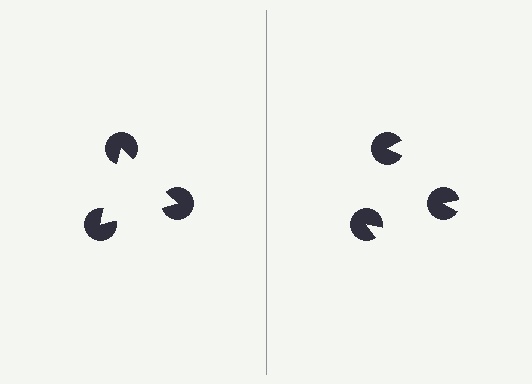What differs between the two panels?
The pac-man discs are positioned identically on both sides; only the wedge orientations differ. On the left they align to a triangle; on the right they are misaligned.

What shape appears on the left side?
An illusory triangle.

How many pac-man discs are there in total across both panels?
6 — 3 on each side.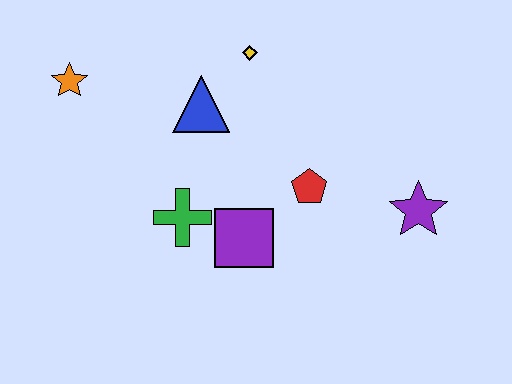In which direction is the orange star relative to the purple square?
The orange star is to the left of the purple square.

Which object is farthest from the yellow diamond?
The purple star is farthest from the yellow diamond.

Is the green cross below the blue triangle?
Yes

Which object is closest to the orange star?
The blue triangle is closest to the orange star.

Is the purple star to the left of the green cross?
No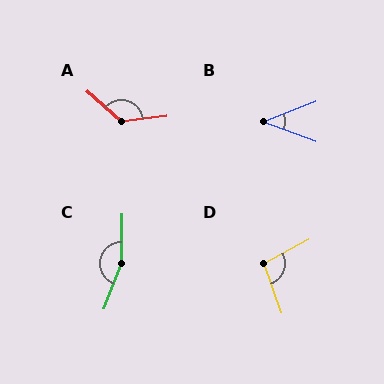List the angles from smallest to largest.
B (42°), D (98°), A (132°), C (159°).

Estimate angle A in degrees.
Approximately 132 degrees.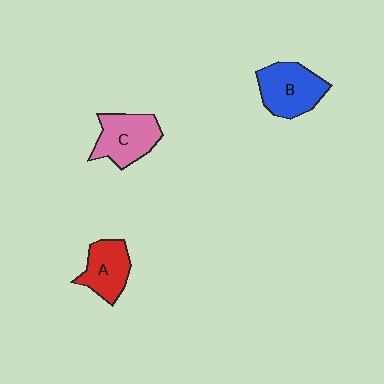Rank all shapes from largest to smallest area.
From largest to smallest: B (blue), C (pink), A (red).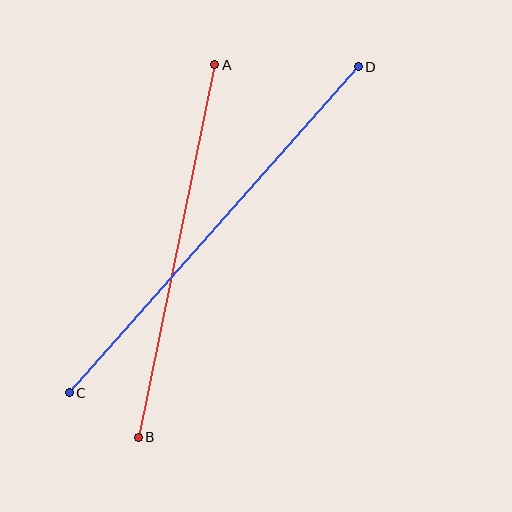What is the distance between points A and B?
The distance is approximately 380 pixels.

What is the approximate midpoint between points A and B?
The midpoint is at approximately (176, 251) pixels.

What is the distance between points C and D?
The distance is approximately 435 pixels.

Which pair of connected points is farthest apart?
Points C and D are farthest apart.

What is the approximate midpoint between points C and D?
The midpoint is at approximately (214, 230) pixels.